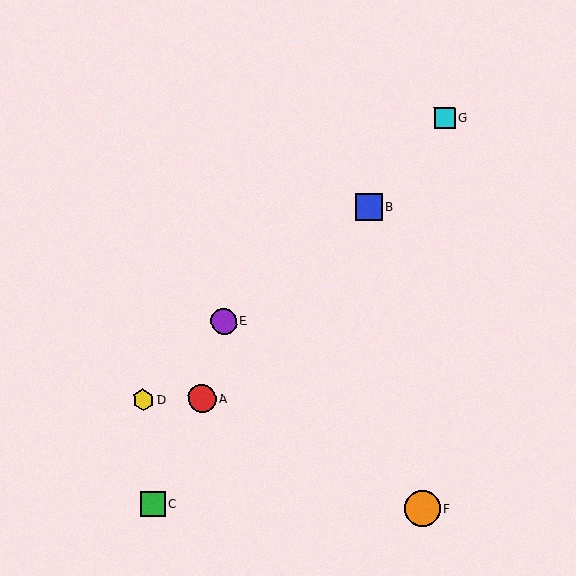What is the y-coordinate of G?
Object G is at y≈118.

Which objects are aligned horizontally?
Objects A, D are aligned horizontally.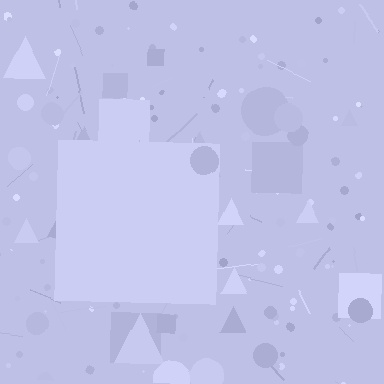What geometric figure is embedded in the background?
A square is embedded in the background.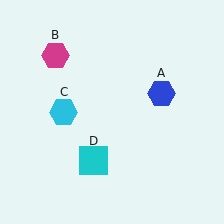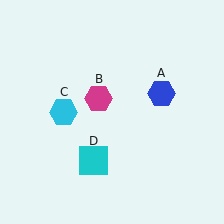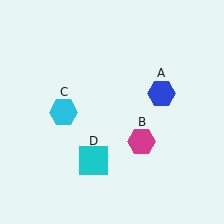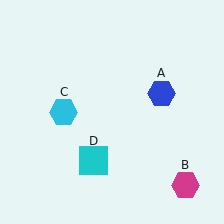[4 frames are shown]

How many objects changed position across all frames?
1 object changed position: magenta hexagon (object B).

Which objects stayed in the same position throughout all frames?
Blue hexagon (object A) and cyan hexagon (object C) and cyan square (object D) remained stationary.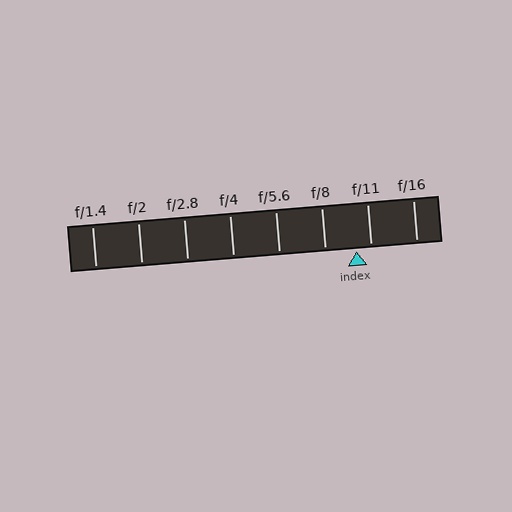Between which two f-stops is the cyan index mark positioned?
The index mark is between f/8 and f/11.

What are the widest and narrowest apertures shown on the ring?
The widest aperture shown is f/1.4 and the narrowest is f/16.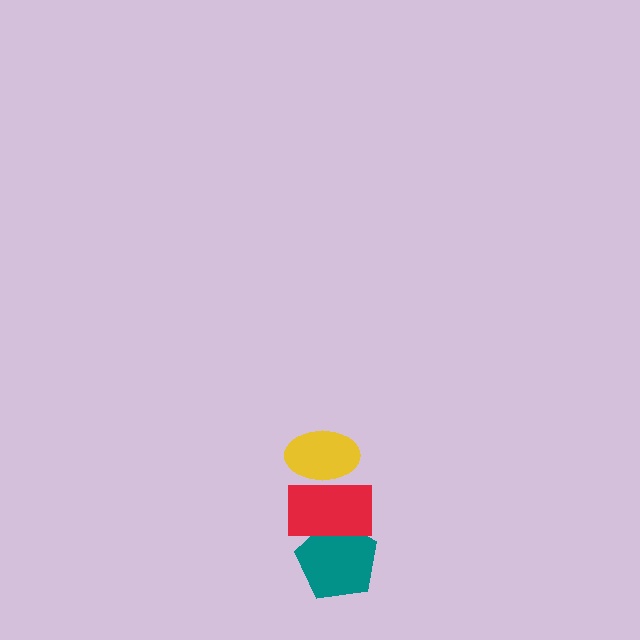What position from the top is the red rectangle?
The red rectangle is 2nd from the top.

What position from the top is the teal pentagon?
The teal pentagon is 3rd from the top.